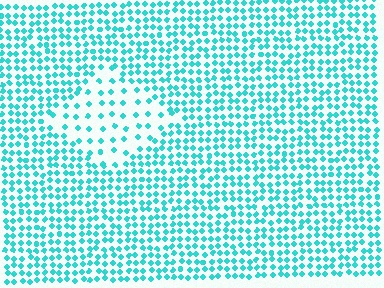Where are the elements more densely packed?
The elements are more densely packed outside the diamond boundary.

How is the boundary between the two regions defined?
The boundary is defined by a change in element density (approximately 2.5x ratio). All elements are the same color, size, and shape.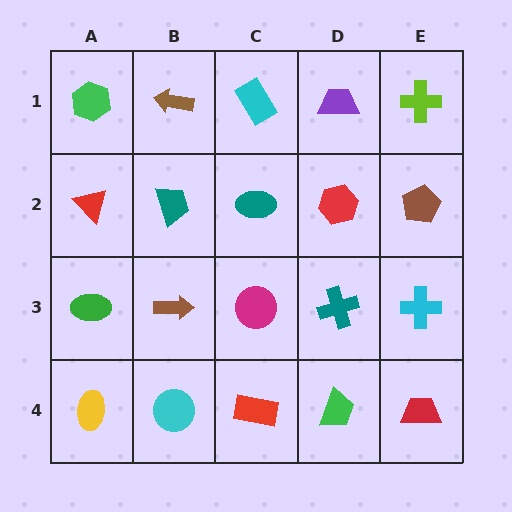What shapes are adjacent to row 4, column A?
A green ellipse (row 3, column A), a cyan circle (row 4, column B).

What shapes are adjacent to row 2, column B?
A brown arrow (row 1, column B), a brown arrow (row 3, column B), a red triangle (row 2, column A), a teal ellipse (row 2, column C).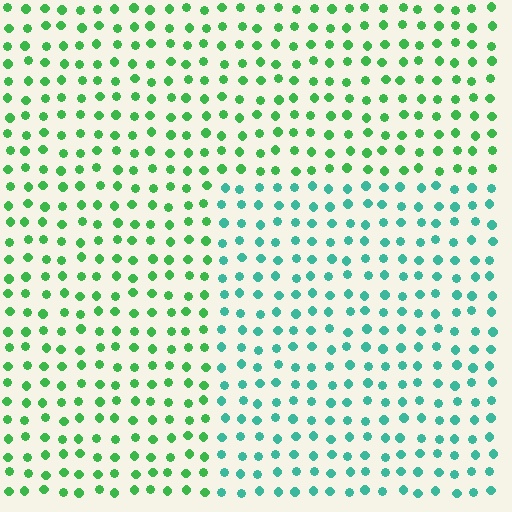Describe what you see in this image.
The image is filled with small green elements in a uniform arrangement. A rectangle-shaped region is visible where the elements are tinted to a slightly different hue, forming a subtle color boundary.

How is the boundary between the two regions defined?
The boundary is defined purely by a slight shift in hue (about 40 degrees). Spacing, size, and orientation are identical on both sides.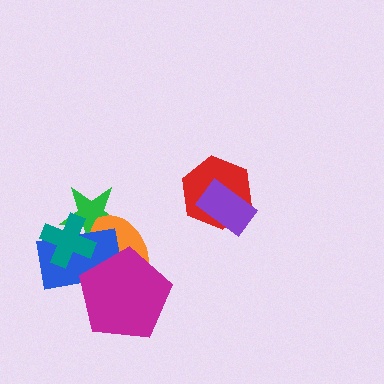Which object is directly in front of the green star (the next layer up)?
The orange ellipse is directly in front of the green star.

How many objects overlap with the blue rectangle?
4 objects overlap with the blue rectangle.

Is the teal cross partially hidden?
No, no other shape covers it.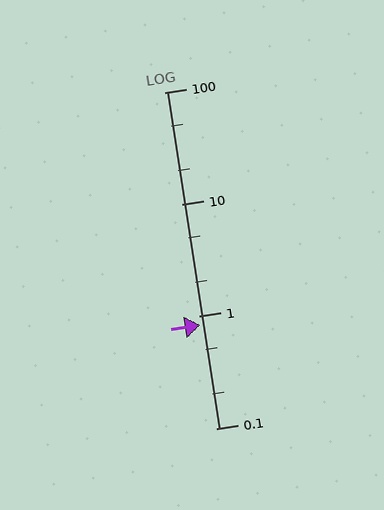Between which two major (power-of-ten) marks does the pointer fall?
The pointer is between 0.1 and 1.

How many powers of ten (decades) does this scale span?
The scale spans 3 decades, from 0.1 to 100.